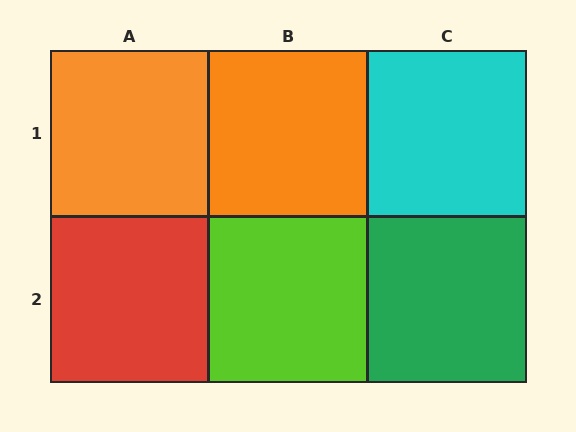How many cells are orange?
2 cells are orange.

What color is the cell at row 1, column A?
Orange.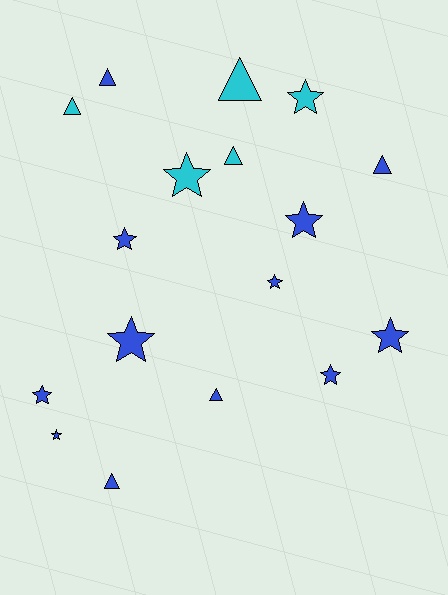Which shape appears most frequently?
Star, with 10 objects.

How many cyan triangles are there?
There are 3 cyan triangles.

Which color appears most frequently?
Blue, with 12 objects.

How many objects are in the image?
There are 17 objects.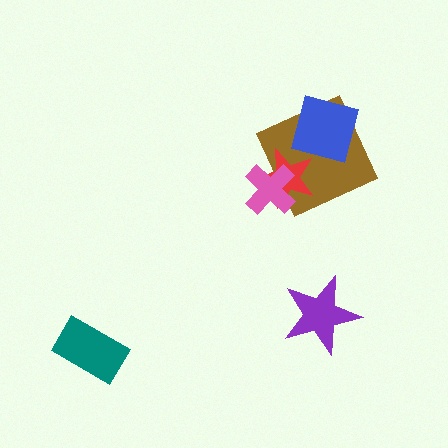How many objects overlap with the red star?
2 objects overlap with the red star.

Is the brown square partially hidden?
Yes, it is partially covered by another shape.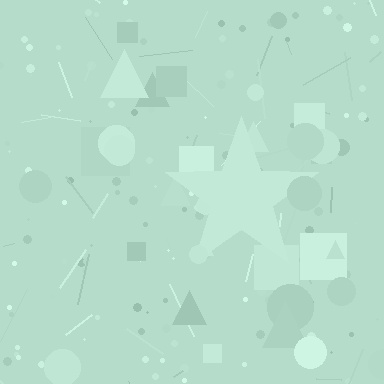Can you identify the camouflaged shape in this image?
The camouflaged shape is a star.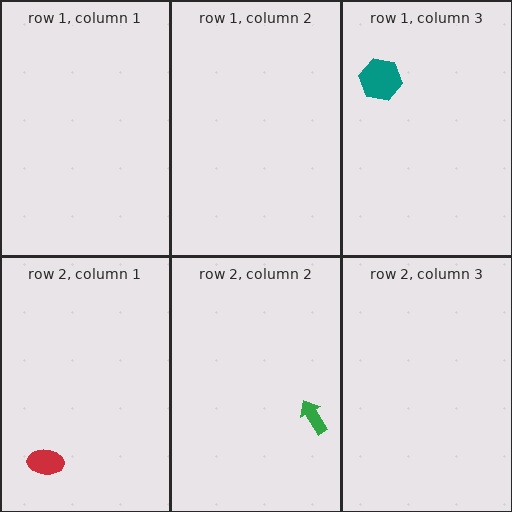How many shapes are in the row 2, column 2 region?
1.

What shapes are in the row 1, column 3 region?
The teal hexagon.